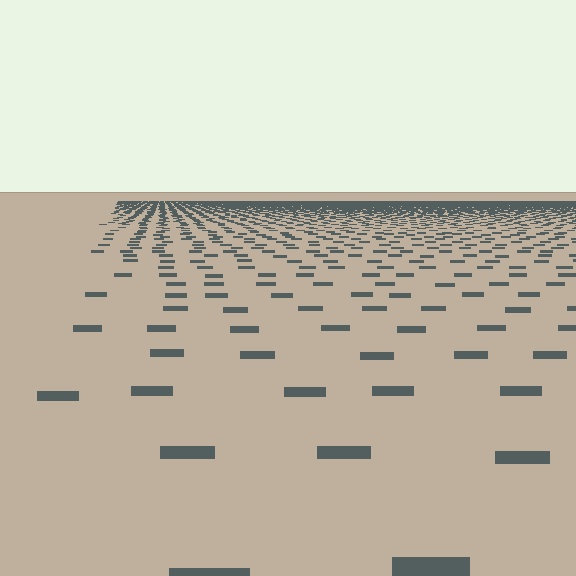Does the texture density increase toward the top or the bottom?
Density increases toward the top.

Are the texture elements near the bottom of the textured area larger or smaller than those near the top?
Larger. Near the bottom, elements are closer to the viewer and appear at a bigger on-screen size.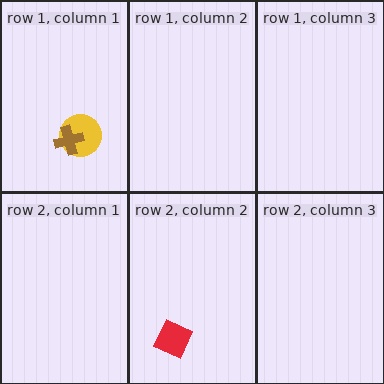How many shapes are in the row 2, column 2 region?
1.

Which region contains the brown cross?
The row 1, column 1 region.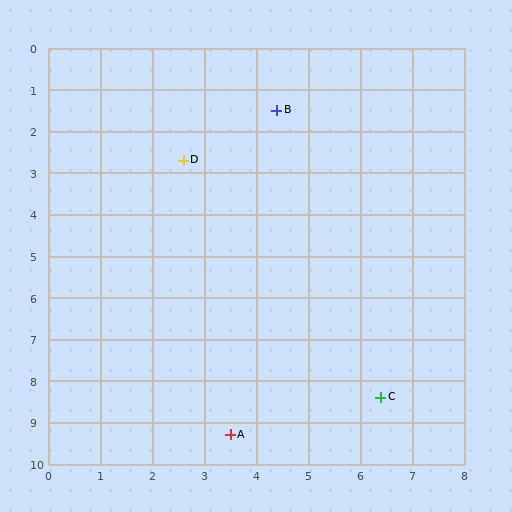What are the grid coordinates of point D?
Point D is at approximately (2.6, 2.7).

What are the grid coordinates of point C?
Point C is at approximately (6.4, 8.4).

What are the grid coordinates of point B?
Point B is at approximately (4.4, 1.5).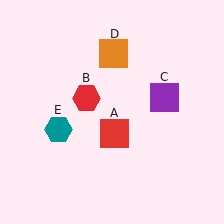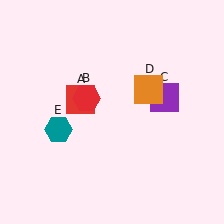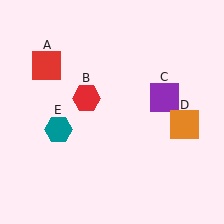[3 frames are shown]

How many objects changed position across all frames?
2 objects changed position: red square (object A), orange square (object D).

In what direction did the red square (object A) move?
The red square (object A) moved up and to the left.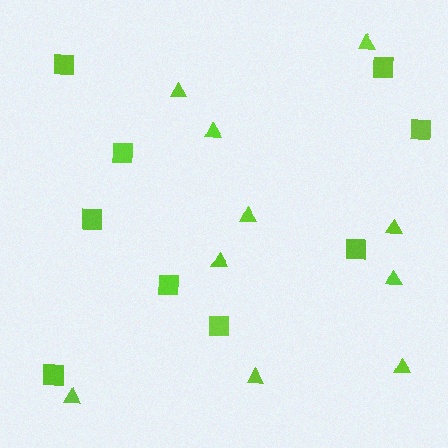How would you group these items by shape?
There are 2 groups: one group of triangles (10) and one group of squares (9).